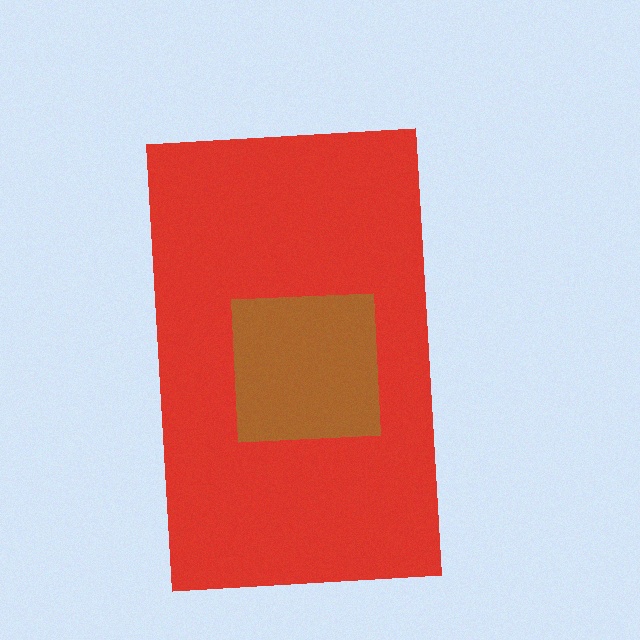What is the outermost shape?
The red rectangle.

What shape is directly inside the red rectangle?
The brown square.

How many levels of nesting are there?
2.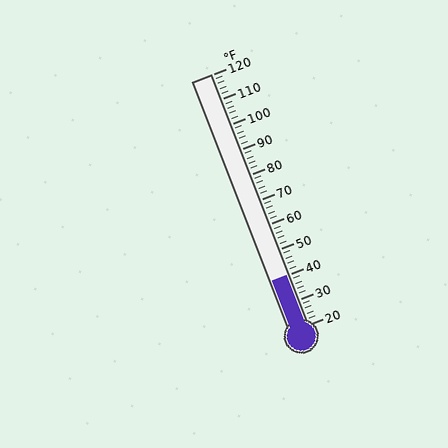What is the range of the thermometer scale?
The thermometer scale ranges from 20°F to 120°F.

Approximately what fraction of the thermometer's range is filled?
The thermometer is filled to approximately 20% of its range.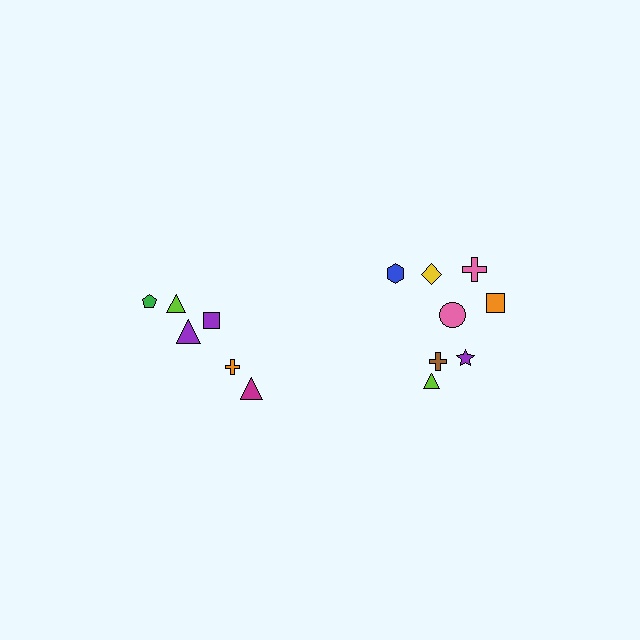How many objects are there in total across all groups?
There are 14 objects.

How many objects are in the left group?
There are 6 objects.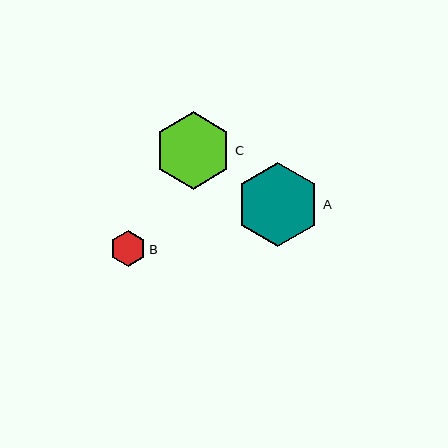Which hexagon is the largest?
Hexagon A is the largest with a size of approximately 84 pixels.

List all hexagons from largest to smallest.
From largest to smallest: A, C, B.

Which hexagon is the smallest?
Hexagon B is the smallest with a size of approximately 36 pixels.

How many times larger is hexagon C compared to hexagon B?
Hexagon C is approximately 2.2 times the size of hexagon B.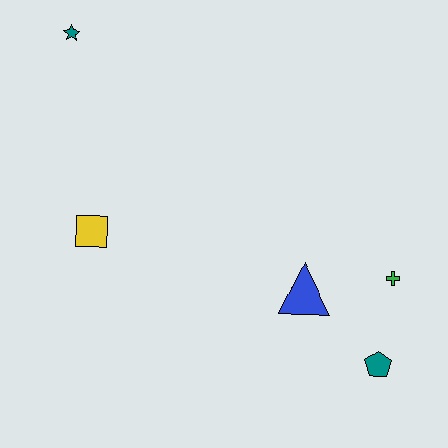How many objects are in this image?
There are 5 objects.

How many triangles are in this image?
There is 1 triangle.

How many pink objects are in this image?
There are no pink objects.